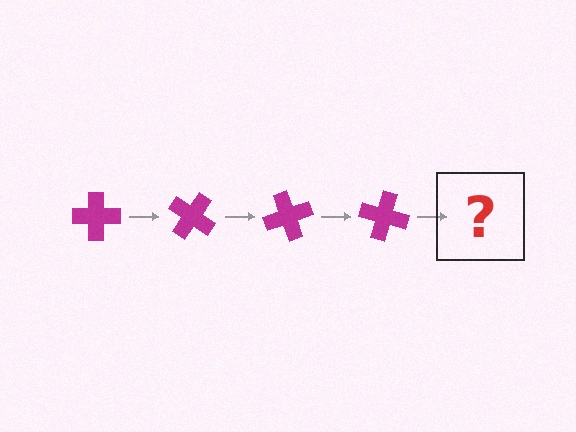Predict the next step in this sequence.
The next step is a magenta cross rotated 140 degrees.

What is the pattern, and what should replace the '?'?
The pattern is that the cross rotates 35 degrees each step. The '?' should be a magenta cross rotated 140 degrees.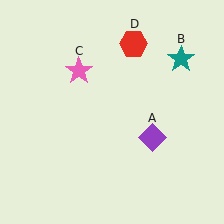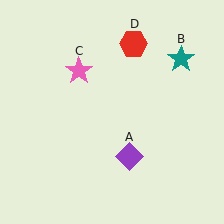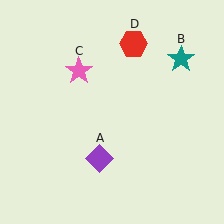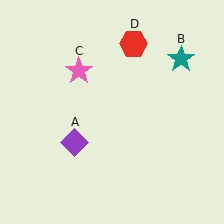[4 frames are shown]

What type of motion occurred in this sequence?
The purple diamond (object A) rotated clockwise around the center of the scene.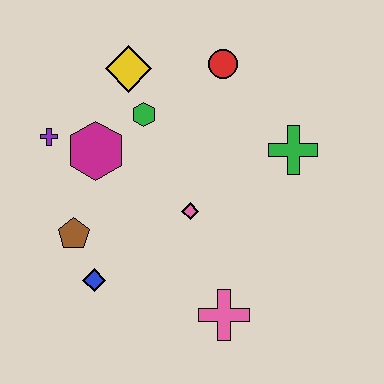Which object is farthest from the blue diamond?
The red circle is farthest from the blue diamond.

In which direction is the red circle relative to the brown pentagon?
The red circle is above the brown pentagon.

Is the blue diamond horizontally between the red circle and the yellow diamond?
No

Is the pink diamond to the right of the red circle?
No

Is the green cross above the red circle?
No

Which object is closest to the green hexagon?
The yellow diamond is closest to the green hexagon.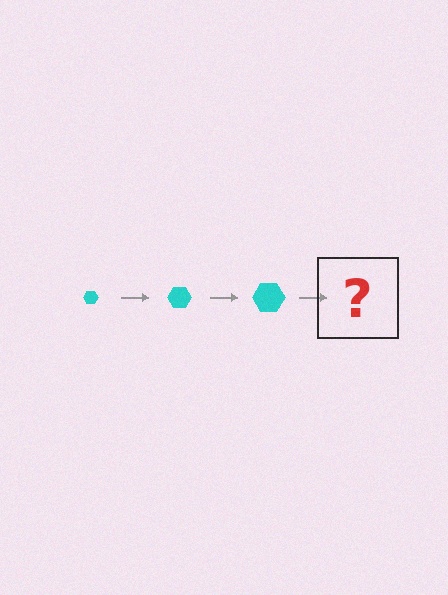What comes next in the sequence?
The next element should be a cyan hexagon, larger than the previous one.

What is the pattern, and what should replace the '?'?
The pattern is that the hexagon gets progressively larger each step. The '?' should be a cyan hexagon, larger than the previous one.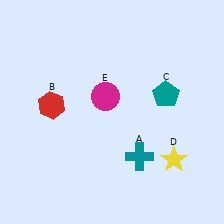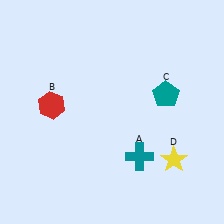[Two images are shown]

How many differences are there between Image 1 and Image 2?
There is 1 difference between the two images.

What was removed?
The magenta circle (E) was removed in Image 2.